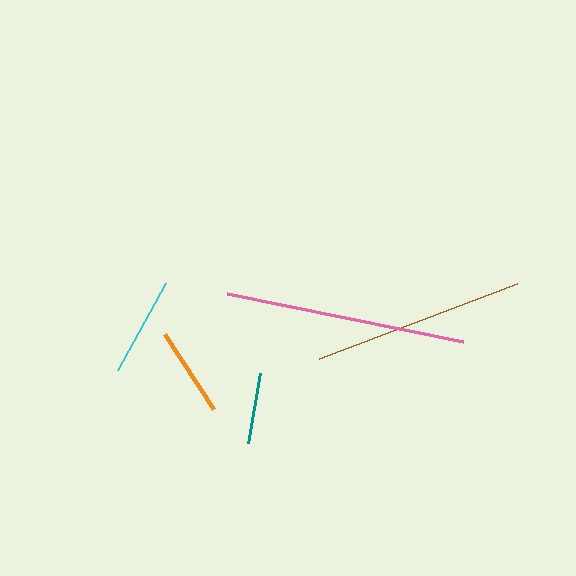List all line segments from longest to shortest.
From longest to shortest: pink, brown, cyan, orange, teal.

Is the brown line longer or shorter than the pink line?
The pink line is longer than the brown line.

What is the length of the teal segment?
The teal segment is approximately 71 pixels long.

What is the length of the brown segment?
The brown segment is approximately 212 pixels long.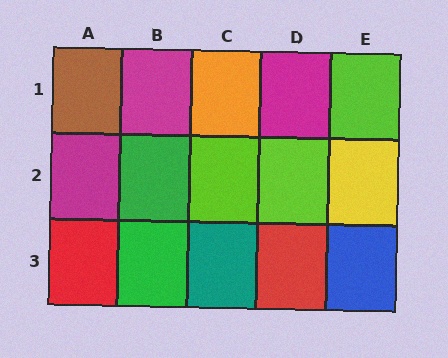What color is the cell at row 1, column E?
Lime.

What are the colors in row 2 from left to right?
Magenta, green, lime, lime, yellow.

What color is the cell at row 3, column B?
Green.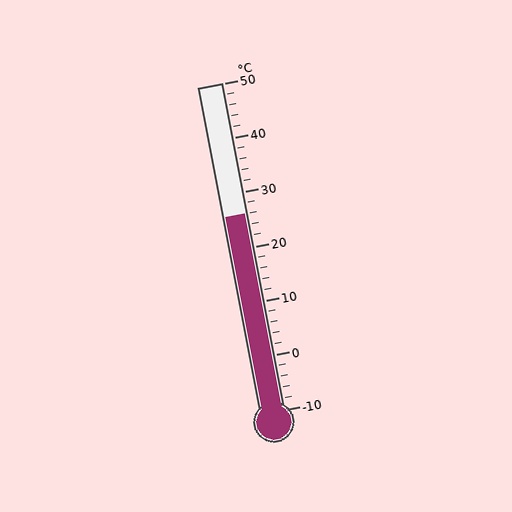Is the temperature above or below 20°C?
The temperature is above 20°C.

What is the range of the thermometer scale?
The thermometer scale ranges from -10°C to 50°C.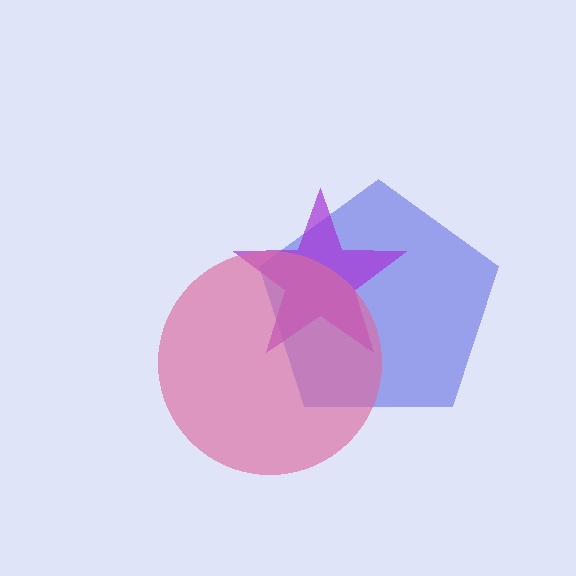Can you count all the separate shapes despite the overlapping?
Yes, there are 3 separate shapes.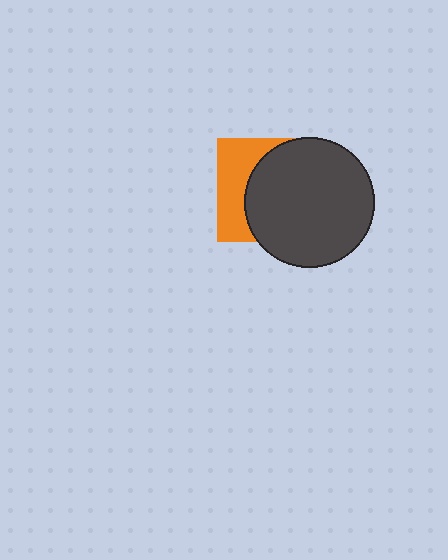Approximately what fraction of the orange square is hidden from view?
Roughly 65% of the orange square is hidden behind the dark gray circle.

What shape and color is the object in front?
The object in front is a dark gray circle.